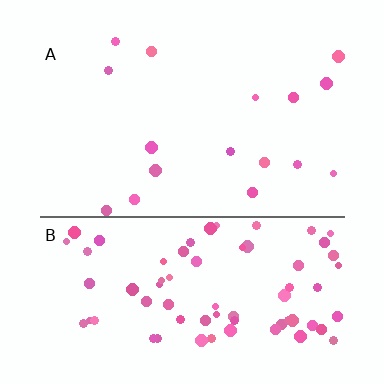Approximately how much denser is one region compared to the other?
Approximately 4.5× — region B over region A.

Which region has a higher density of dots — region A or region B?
B (the bottom).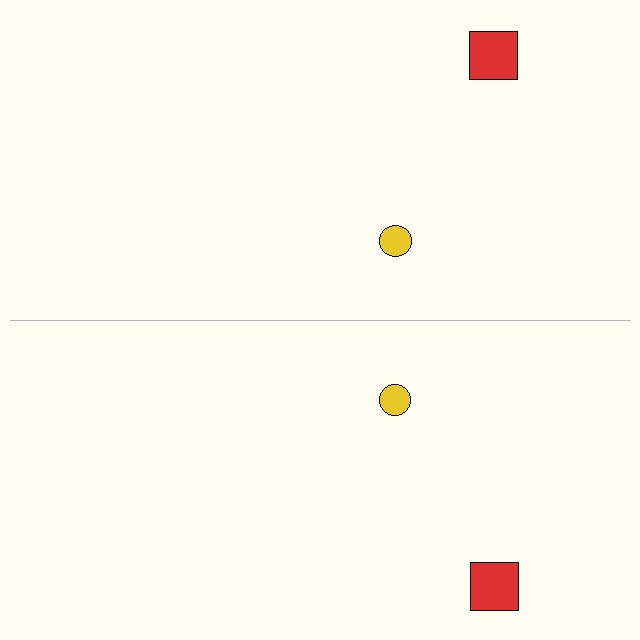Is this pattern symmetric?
Yes, this pattern has bilateral (reflection) symmetry.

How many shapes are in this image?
There are 4 shapes in this image.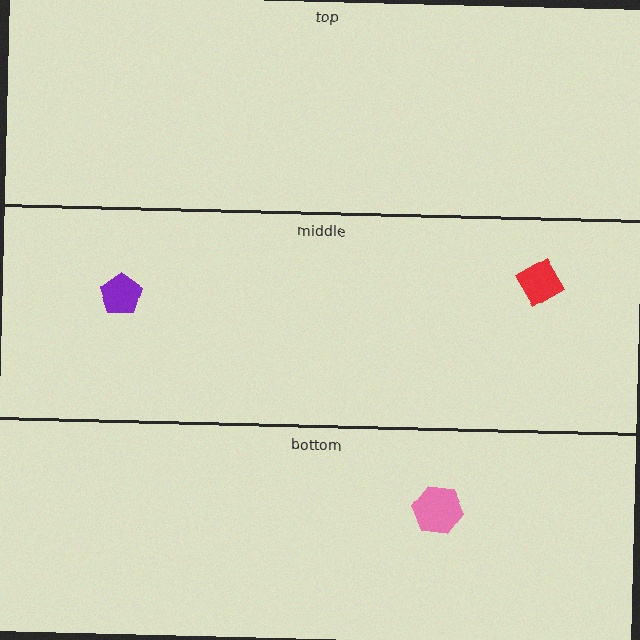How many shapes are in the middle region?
2.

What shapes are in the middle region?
The red diamond, the purple pentagon.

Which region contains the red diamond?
The middle region.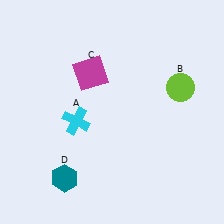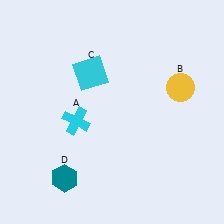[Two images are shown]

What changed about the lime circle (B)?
In Image 1, B is lime. In Image 2, it changed to yellow.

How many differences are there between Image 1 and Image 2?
There are 2 differences between the two images.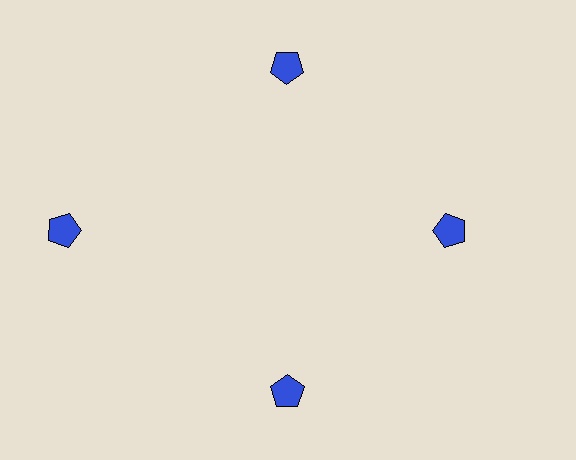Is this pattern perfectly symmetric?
No. The 4 blue pentagons are arranged in a ring, but one element near the 9 o'clock position is pushed outward from the center, breaking the 4-fold rotational symmetry.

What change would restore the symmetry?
The symmetry would be restored by moving it inward, back onto the ring so that all 4 pentagons sit at equal angles and equal distance from the center.